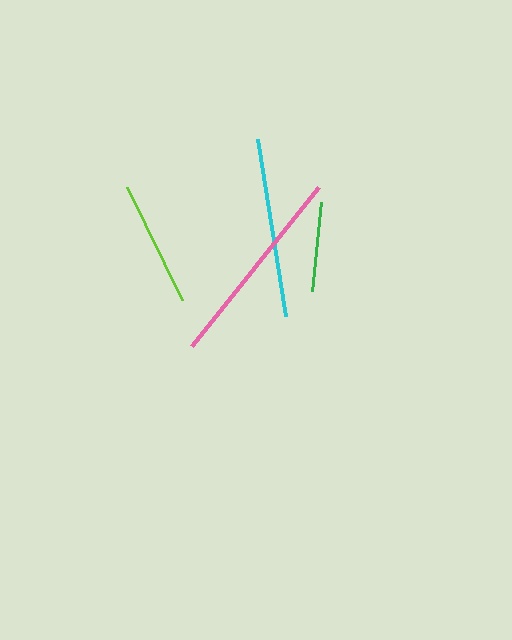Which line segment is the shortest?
The green line is the shortest at approximately 89 pixels.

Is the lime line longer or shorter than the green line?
The lime line is longer than the green line.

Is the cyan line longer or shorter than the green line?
The cyan line is longer than the green line.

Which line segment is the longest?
The pink line is the longest at approximately 203 pixels.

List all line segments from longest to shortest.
From longest to shortest: pink, cyan, lime, green.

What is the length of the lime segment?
The lime segment is approximately 126 pixels long.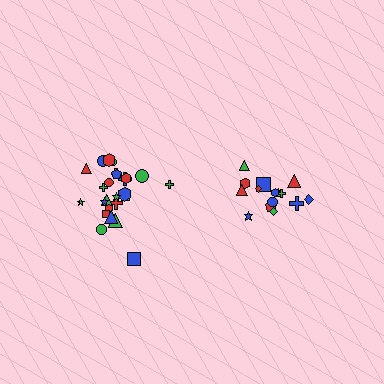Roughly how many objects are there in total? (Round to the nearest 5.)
Roughly 40 objects in total.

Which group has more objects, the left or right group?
The left group.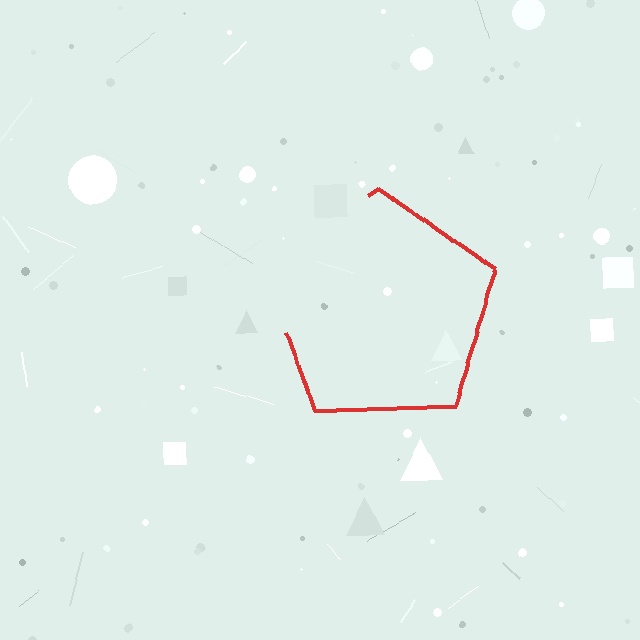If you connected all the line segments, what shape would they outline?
They would outline a pentagon.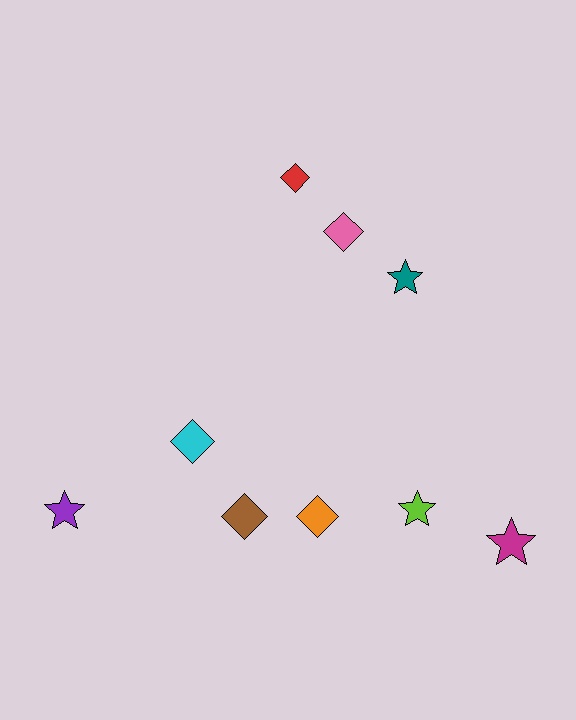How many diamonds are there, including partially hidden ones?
There are 5 diamonds.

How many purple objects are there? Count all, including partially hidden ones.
There is 1 purple object.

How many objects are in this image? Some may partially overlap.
There are 9 objects.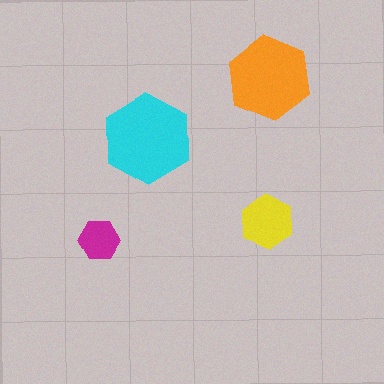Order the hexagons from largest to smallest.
the cyan one, the orange one, the yellow one, the magenta one.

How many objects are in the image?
There are 4 objects in the image.